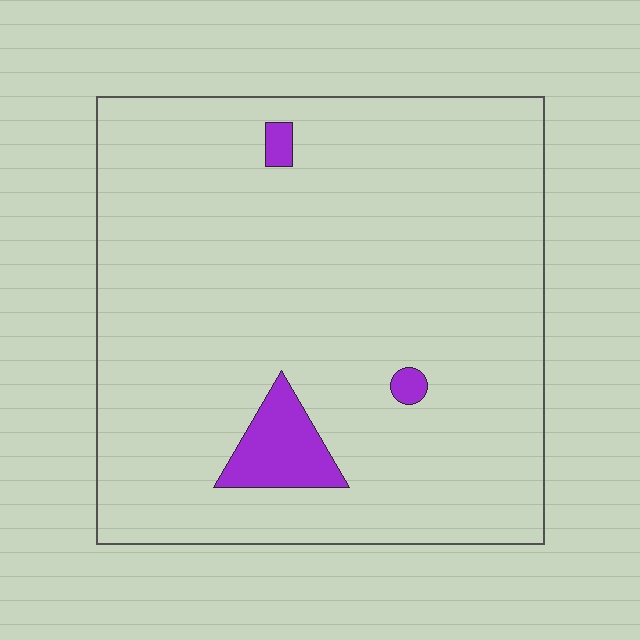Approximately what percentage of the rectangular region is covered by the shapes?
Approximately 5%.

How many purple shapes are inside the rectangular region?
3.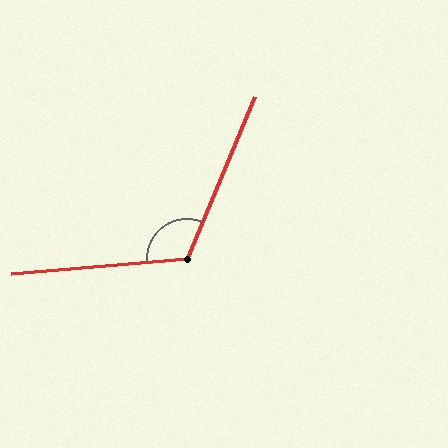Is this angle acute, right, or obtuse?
It is obtuse.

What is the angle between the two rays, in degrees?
Approximately 118 degrees.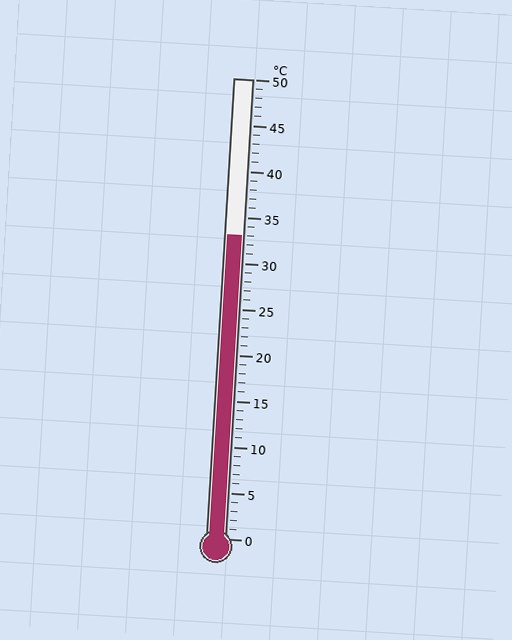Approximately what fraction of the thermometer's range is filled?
The thermometer is filled to approximately 65% of its range.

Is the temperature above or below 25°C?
The temperature is above 25°C.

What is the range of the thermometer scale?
The thermometer scale ranges from 0°C to 50°C.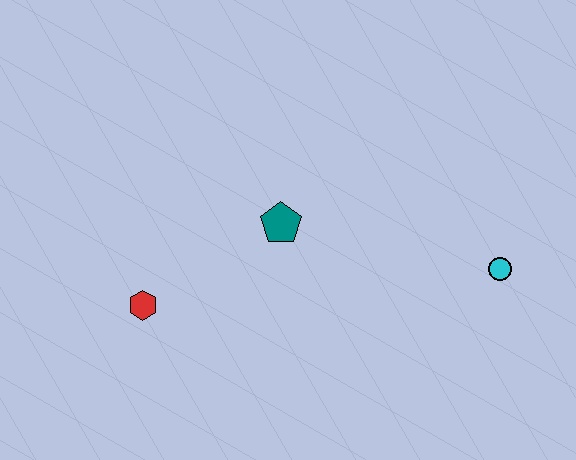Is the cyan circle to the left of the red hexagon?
No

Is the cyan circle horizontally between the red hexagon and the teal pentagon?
No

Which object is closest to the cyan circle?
The teal pentagon is closest to the cyan circle.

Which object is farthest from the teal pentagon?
The cyan circle is farthest from the teal pentagon.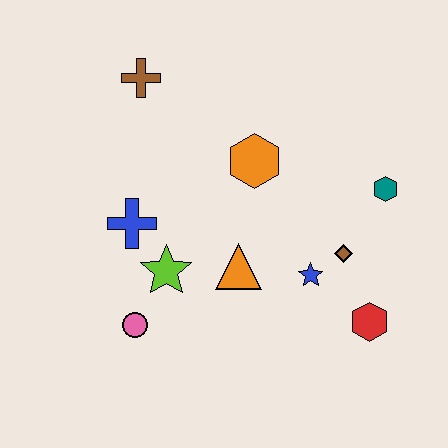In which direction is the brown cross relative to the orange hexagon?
The brown cross is to the left of the orange hexagon.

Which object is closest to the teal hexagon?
The brown diamond is closest to the teal hexagon.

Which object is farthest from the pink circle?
The teal hexagon is farthest from the pink circle.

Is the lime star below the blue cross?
Yes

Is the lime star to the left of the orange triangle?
Yes